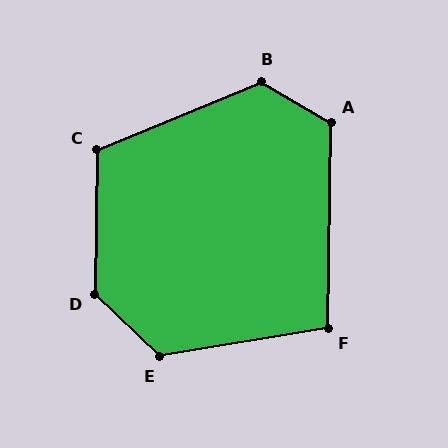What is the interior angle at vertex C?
Approximately 113 degrees (obtuse).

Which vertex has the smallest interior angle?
F, at approximately 100 degrees.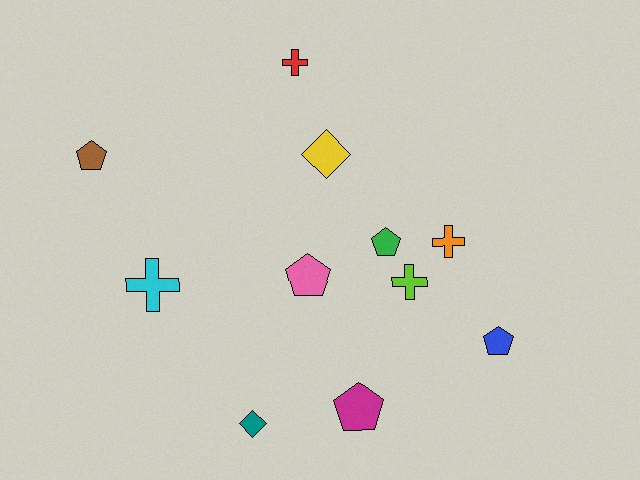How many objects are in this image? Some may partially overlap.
There are 11 objects.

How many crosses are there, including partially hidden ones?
There are 4 crosses.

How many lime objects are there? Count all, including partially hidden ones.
There is 1 lime object.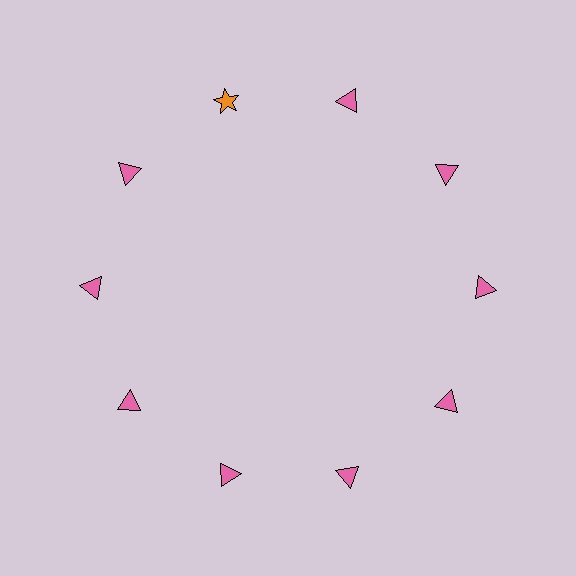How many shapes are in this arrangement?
There are 10 shapes arranged in a ring pattern.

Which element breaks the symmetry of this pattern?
The orange star at roughly the 11 o'clock position breaks the symmetry. All other shapes are pink triangles.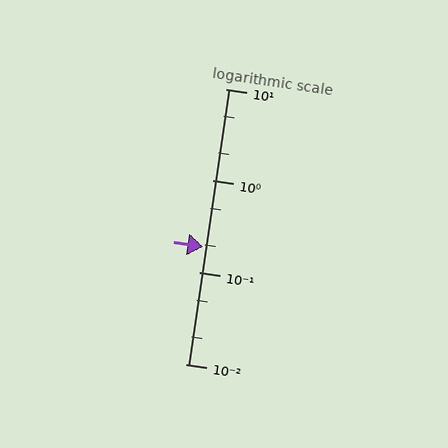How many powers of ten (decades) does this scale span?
The scale spans 3 decades, from 0.01 to 10.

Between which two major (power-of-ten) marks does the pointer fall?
The pointer is between 0.1 and 1.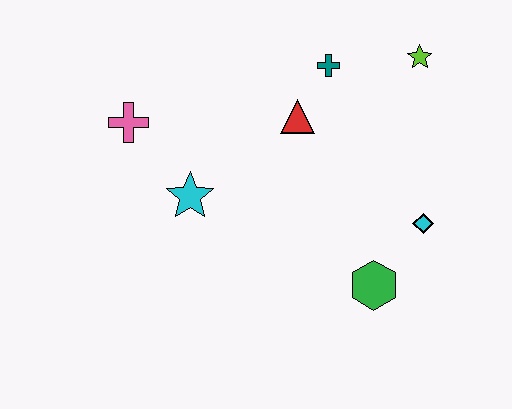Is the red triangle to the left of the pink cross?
No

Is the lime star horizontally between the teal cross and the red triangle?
No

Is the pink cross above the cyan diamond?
Yes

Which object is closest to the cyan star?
The pink cross is closest to the cyan star.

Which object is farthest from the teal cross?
The green hexagon is farthest from the teal cross.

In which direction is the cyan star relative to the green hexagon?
The cyan star is to the left of the green hexagon.